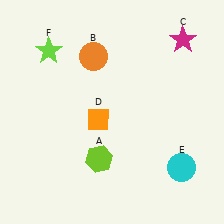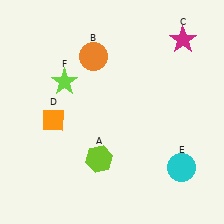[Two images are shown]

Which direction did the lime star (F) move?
The lime star (F) moved down.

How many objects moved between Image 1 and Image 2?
2 objects moved between the two images.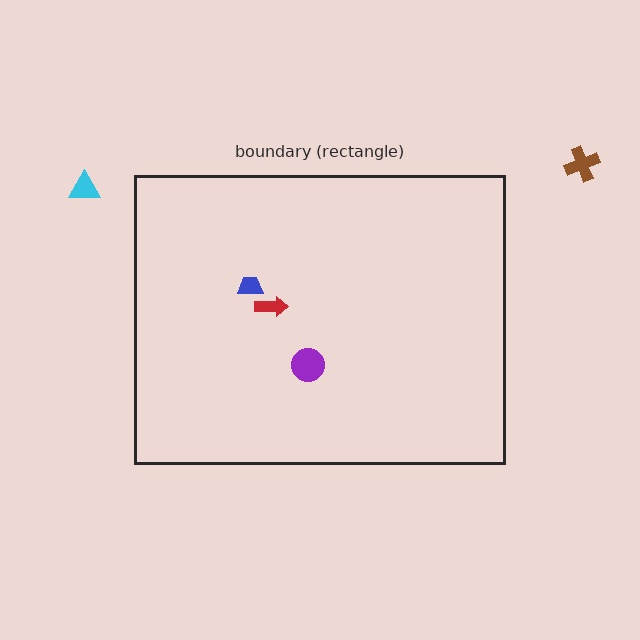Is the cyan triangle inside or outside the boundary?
Outside.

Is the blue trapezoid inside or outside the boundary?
Inside.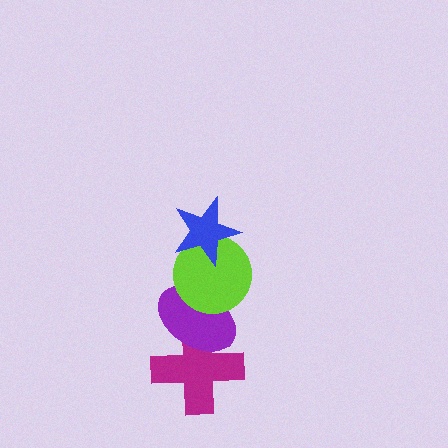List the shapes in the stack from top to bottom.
From top to bottom: the blue star, the lime circle, the purple ellipse, the magenta cross.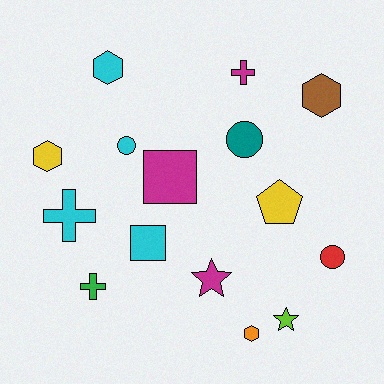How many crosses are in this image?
There are 3 crosses.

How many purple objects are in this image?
There are no purple objects.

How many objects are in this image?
There are 15 objects.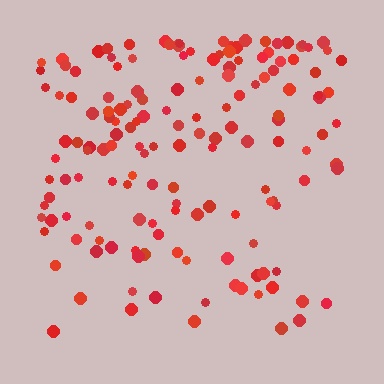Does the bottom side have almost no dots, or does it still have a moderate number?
Still a moderate number, just noticeably fewer than the top.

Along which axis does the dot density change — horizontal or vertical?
Vertical.